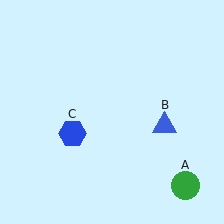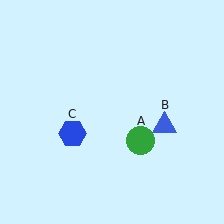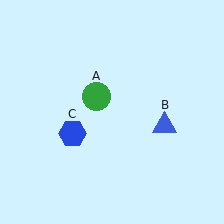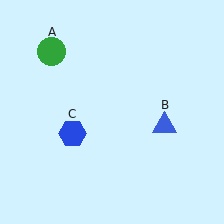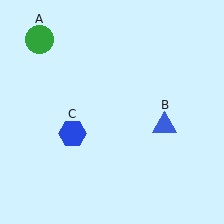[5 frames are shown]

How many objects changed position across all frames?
1 object changed position: green circle (object A).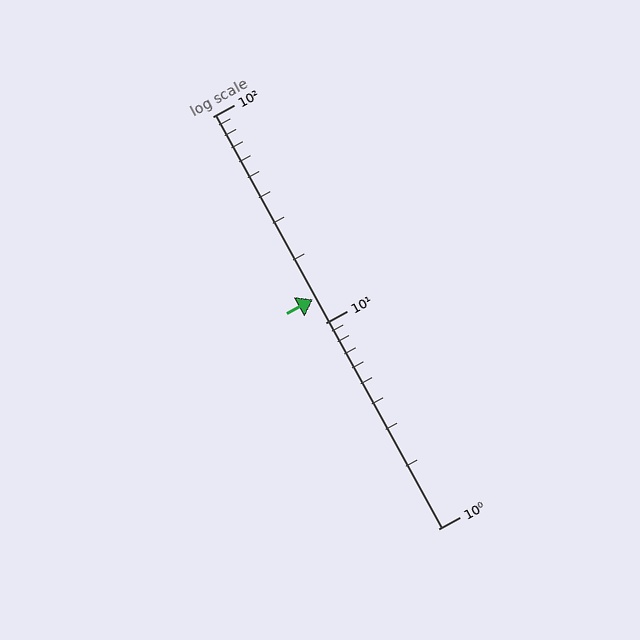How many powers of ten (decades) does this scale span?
The scale spans 2 decades, from 1 to 100.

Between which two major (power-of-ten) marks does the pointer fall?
The pointer is between 10 and 100.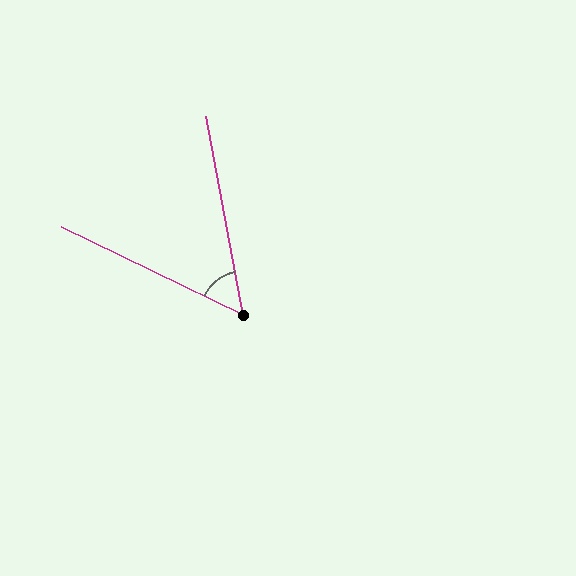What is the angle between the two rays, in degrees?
Approximately 54 degrees.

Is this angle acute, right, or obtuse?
It is acute.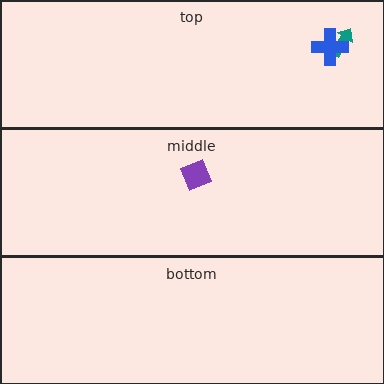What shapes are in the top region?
The teal arrow, the blue cross.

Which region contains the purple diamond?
The middle region.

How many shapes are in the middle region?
1.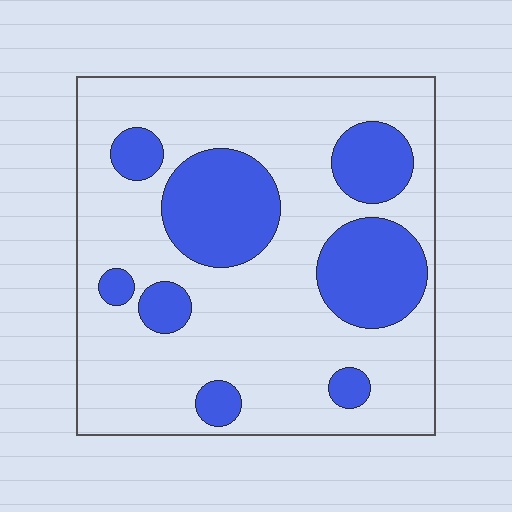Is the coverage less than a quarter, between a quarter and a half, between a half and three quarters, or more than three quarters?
Between a quarter and a half.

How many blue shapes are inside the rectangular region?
8.